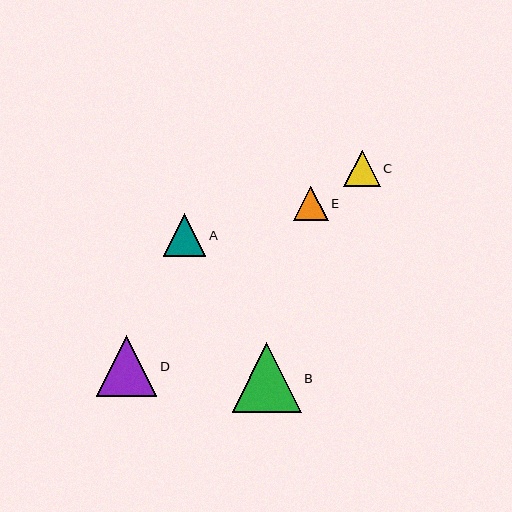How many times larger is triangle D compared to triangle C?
Triangle D is approximately 1.7 times the size of triangle C.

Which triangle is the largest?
Triangle B is the largest with a size of approximately 69 pixels.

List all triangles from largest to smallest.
From largest to smallest: B, D, A, C, E.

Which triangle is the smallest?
Triangle E is the smallest with a size of approximately 35 pixels.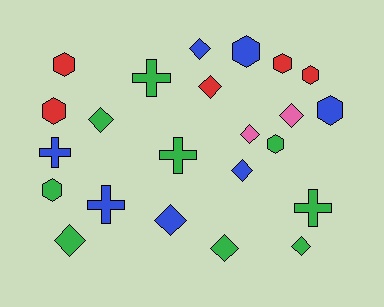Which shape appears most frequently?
Diamond, with 10 objects.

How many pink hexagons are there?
There are no pink hexagons.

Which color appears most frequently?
Green, with 9 objects.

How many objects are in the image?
There are 23 objects.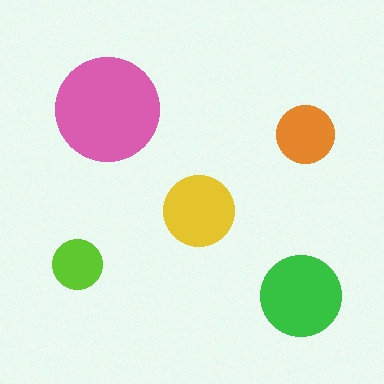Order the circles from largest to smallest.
the pink one, the green one, the yellow one, the orange one, the lime one.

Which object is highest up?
The pink circle is topmost.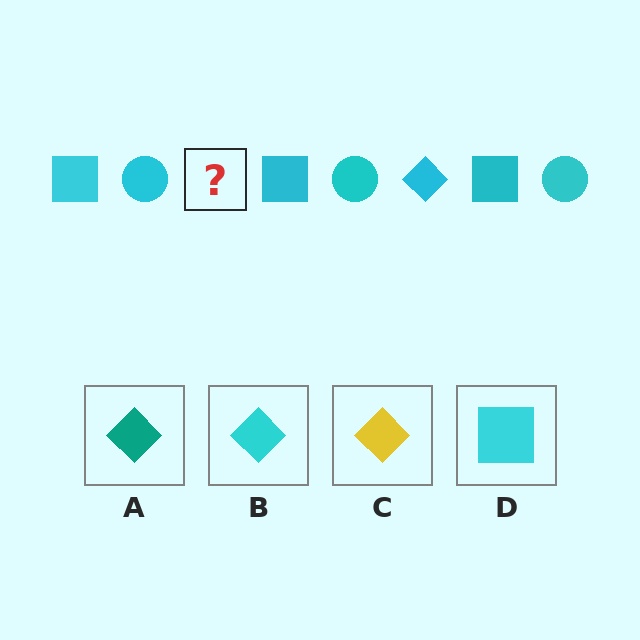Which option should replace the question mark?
Option B.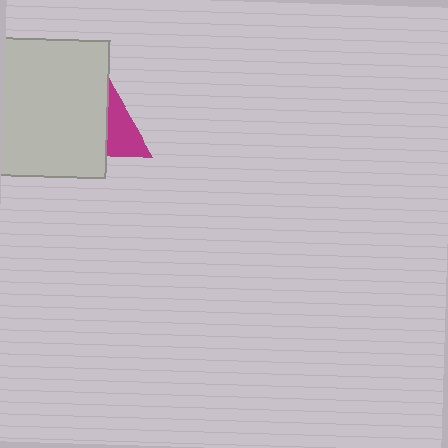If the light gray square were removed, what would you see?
You would see the complete magenta triangle.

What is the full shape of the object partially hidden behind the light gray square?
The partially hidden object is a magenta triangle.